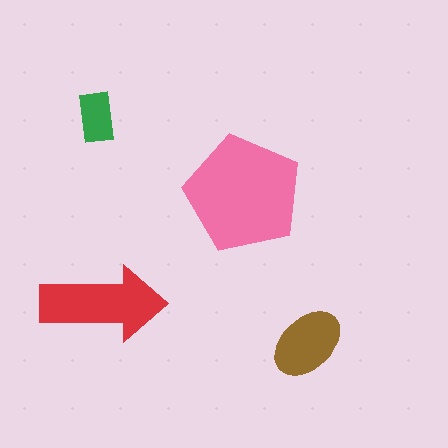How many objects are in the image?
There are 4 objects in the image.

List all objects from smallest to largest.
The green rectangle, the brown ellipse, the red arrow, the pink pentagon.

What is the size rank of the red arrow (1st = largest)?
2nd.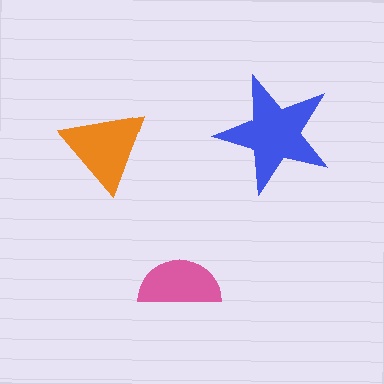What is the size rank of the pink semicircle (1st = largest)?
3rd.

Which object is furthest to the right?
The blue star is rightmost.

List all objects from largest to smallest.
The blue star, the orange triangle, the pink semicircle.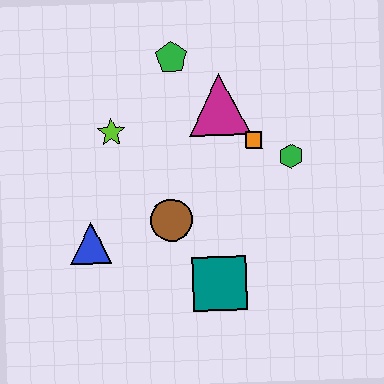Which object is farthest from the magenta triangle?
The blue triangle is farthest from the magenta triangle.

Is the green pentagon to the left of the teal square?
Yes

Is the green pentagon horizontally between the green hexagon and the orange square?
No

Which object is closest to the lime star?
The green pentagon is closest to the lime star.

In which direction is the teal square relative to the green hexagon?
The teal square is below the green hexagon.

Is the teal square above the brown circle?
No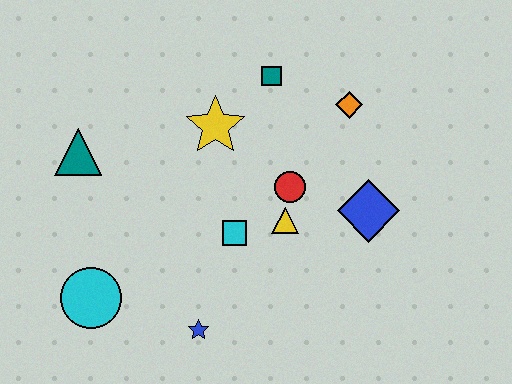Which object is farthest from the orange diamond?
The cyan circle is farthest from the orange diamond.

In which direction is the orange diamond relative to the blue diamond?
The orange diamond is above the blue diamond.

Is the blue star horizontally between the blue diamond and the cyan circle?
Yes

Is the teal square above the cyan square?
Yes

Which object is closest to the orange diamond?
The teal square is closest to the orange diamond.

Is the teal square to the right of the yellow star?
Yes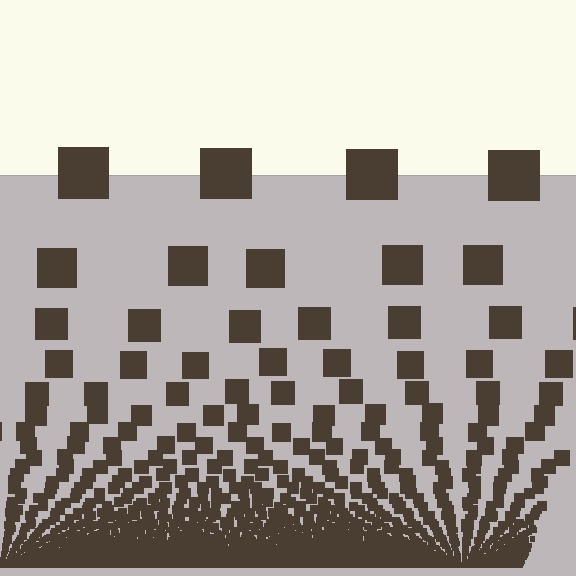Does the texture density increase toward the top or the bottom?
Density increases toward the bottom.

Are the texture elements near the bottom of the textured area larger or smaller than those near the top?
Smaller. The gradient is inverted — elements near the bottom are smaller and denser.